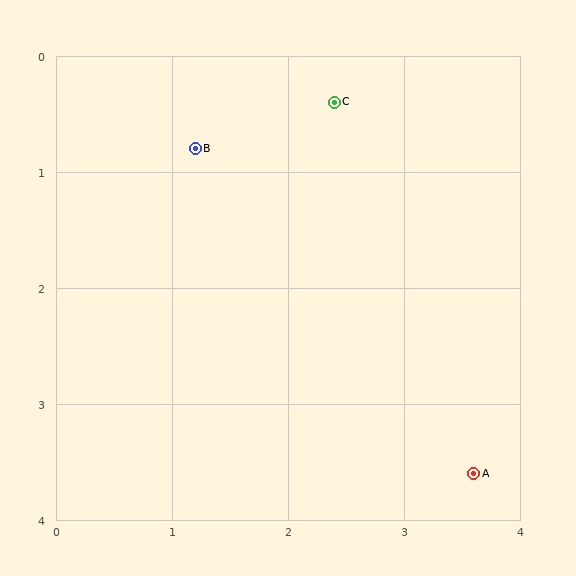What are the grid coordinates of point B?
Point B is at approximately (1.2, 0.8).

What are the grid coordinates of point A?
Point A is at approximately (3.6, 3.6).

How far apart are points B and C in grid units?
Points B and C are about 1.3 grid units apart.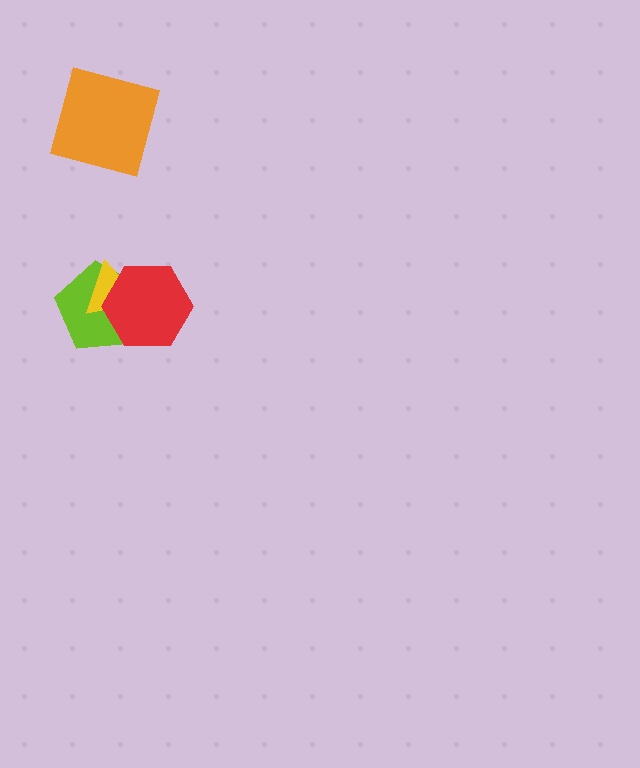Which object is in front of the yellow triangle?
The red hexagon is in front of the yellow triangle.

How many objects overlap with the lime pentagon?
2 objects overlap with the lime pentagon.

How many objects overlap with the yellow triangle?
2 objects overlap with the yellow triangle.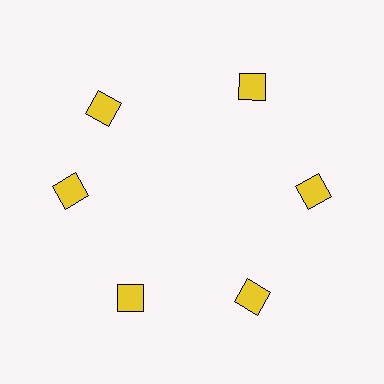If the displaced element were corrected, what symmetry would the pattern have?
It would have 6-fold rotational symmetry — the pattern would map onto itself every 60 degrees.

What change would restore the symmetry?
The symmetry would be restored by rotating it back into even spacing with its neighbors so that all 6 squares sit at equal angles and equal distance from the center.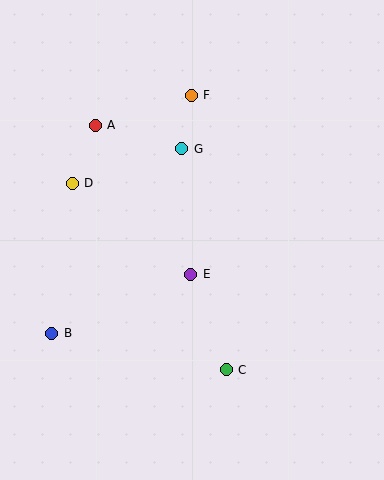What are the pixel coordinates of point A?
Point A is at (95, 125).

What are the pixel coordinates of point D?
Point D is at (72, 183).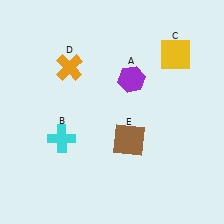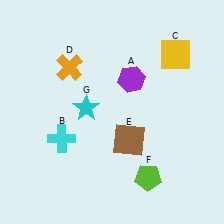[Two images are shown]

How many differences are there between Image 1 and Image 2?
There are 2 differences between the two images.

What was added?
A lime pentagon (F), a cyan star (G) were added in Image 2.